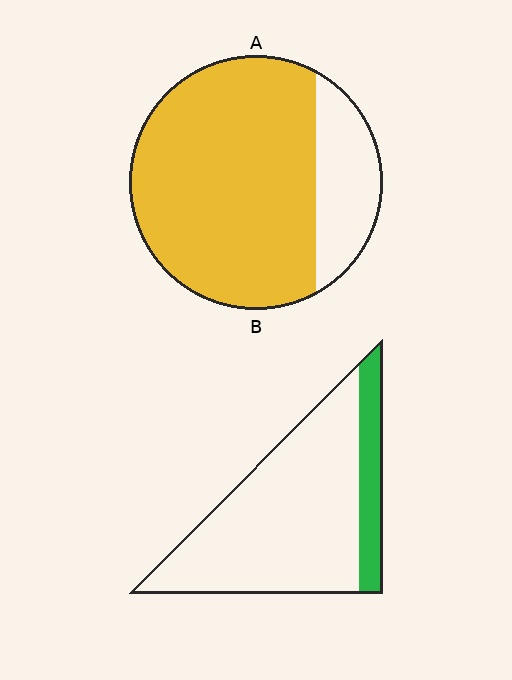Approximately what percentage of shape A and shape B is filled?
A is approximately 80% and B is approximately 20%.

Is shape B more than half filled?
No.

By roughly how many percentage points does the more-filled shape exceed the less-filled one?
By roughly 60 percentage points (A over B).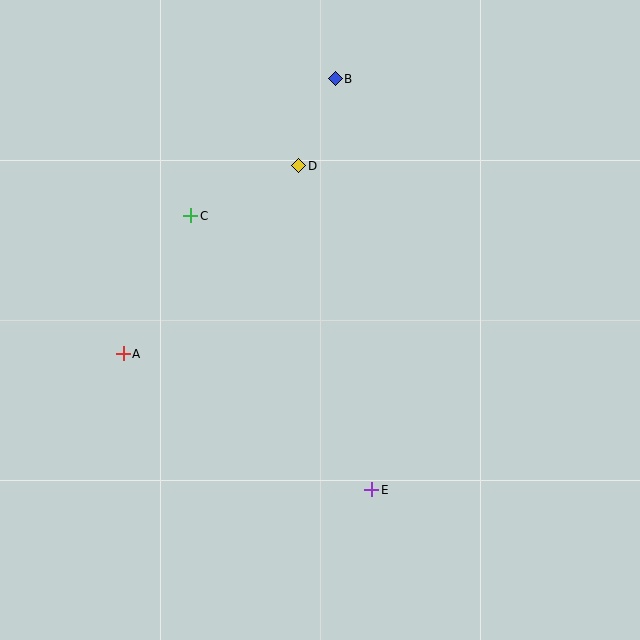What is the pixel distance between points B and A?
The distance between B and A is 347 pixels.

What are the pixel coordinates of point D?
Point D is at (299, 166).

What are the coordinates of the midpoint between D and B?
The midpoint between D and B is at (317, 122).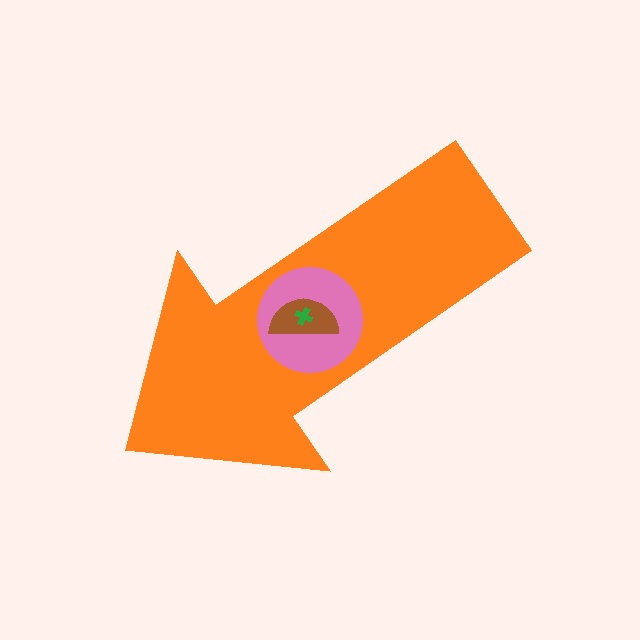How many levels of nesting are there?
4.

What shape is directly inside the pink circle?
The brown semicircle.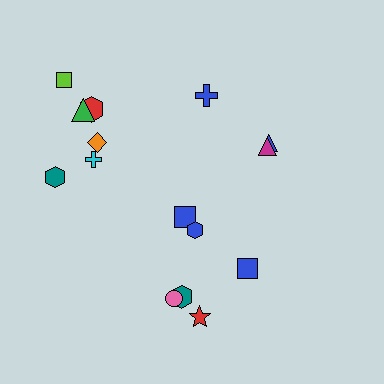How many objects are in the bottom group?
There are 6 objects.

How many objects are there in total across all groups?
There are 15 objects.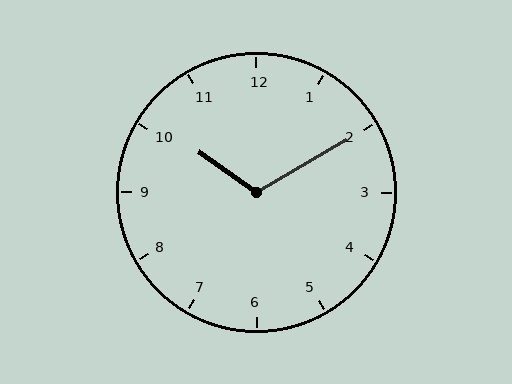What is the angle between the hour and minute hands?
Approximately 115 degrees.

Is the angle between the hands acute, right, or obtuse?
It is obtuse.